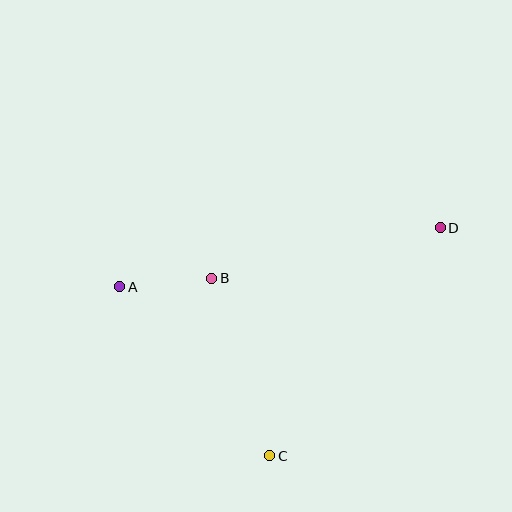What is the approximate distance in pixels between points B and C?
The distance between B and C is approximately 187 pixels.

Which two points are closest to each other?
Points A and B are closest to each other.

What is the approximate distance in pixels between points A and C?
The distance between A and C is approximately 226 pixels.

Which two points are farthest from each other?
Points A and D are farthest from each other.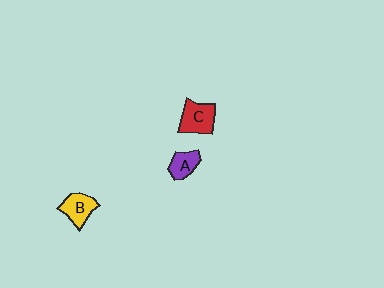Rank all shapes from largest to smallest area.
From largest to smallest: C (red), B (yellow), A (purple).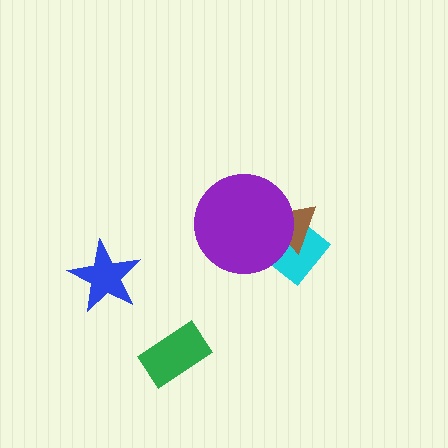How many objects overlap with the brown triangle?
2 objects overlap with the brown triangle.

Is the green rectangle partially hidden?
No, no other shape covers it.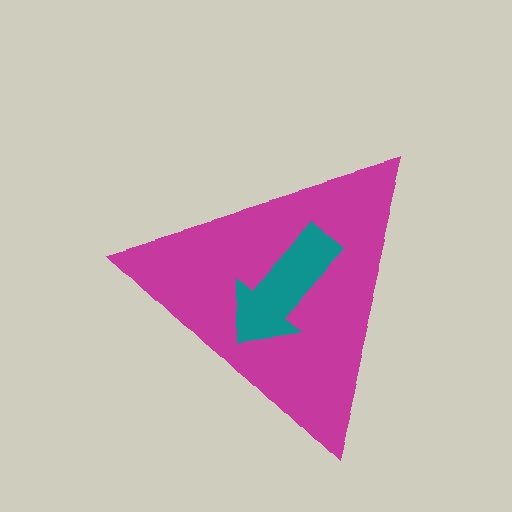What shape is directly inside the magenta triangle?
The teal arrow.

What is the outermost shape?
The magenta triangle.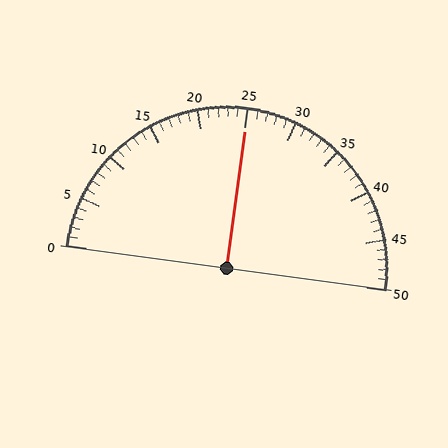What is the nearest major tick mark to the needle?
The nearest major tick mark is 25.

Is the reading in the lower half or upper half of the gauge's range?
The reading is in the upper half of the range (0 to 50).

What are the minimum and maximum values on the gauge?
The gauge ranges from 0 to 50.